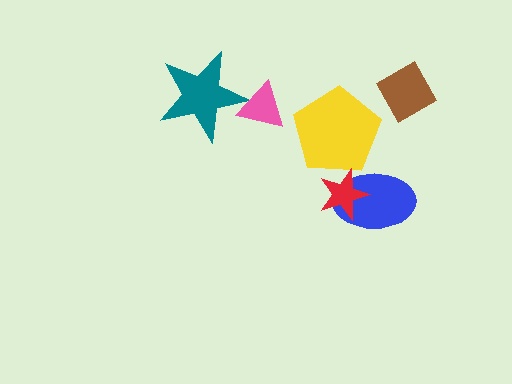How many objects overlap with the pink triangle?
1 object overlaps with the pink triangle.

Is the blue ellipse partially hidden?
Yes, it is partially covered by another shape.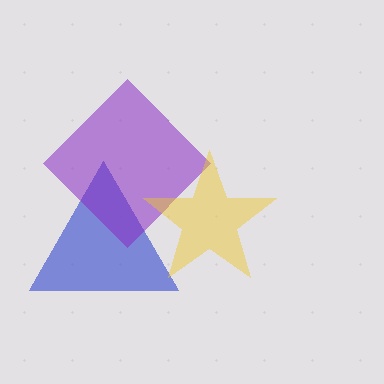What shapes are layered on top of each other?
The layered shapes are: a blue triangle, a purple diamond, a yellow star.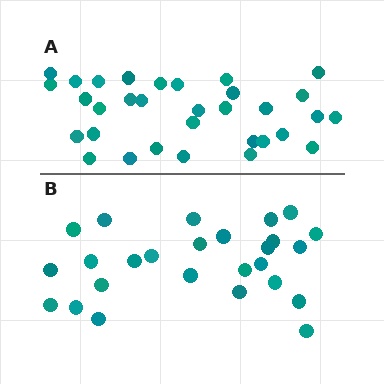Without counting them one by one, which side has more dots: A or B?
Region A (the top region) has more dots.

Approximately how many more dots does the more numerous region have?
Region A has about 6 more dots than region B.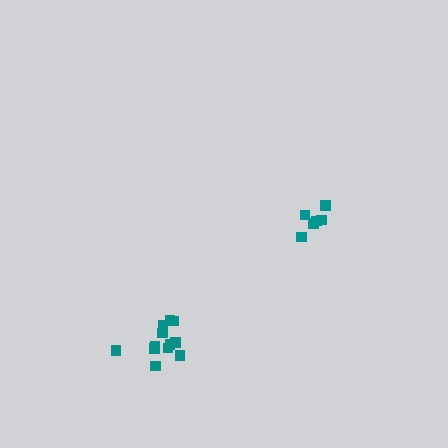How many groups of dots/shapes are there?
There are 2 groups.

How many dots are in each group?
Group 1: 6 dots, Group 2: 12 dots (18 total).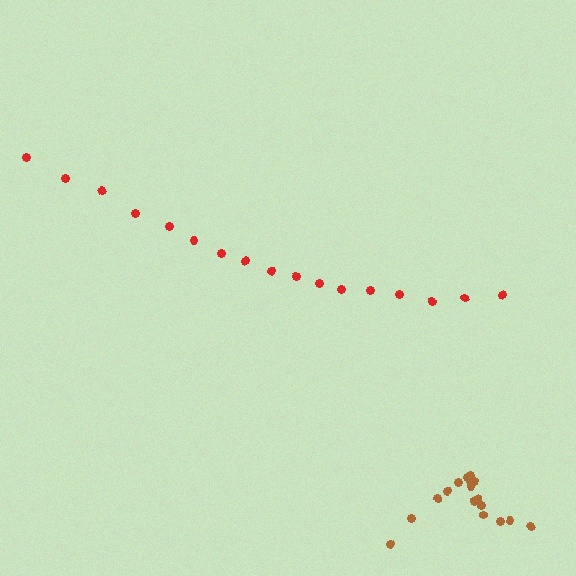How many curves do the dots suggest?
There are 2 distinct paths.